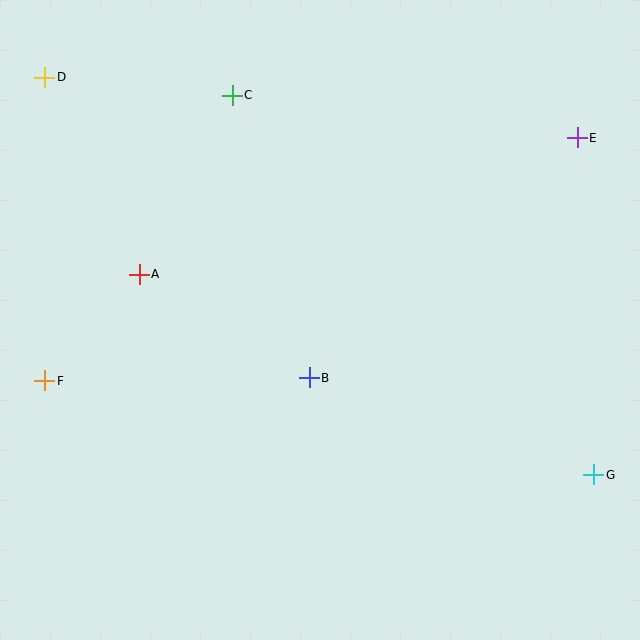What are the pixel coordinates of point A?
Point A is at (139, 274).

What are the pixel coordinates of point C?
Point C is at (232, 95).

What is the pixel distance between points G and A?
The distance between G and A is 497 pixels.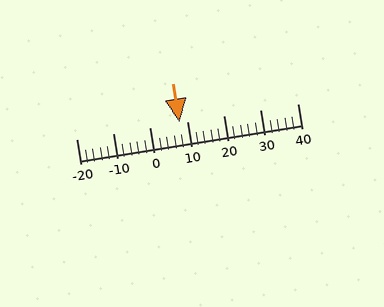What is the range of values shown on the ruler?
The ruler shows values from -20 to 40.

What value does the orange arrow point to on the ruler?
The orange arrow points to approximately 8.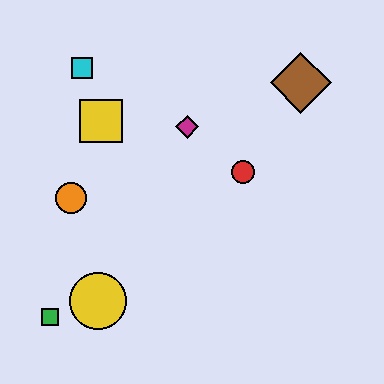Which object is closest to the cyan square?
The yellow square is closest to the cyan square.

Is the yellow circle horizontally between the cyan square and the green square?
No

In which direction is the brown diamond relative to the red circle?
The brown diamond is above the red circle.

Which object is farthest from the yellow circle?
The brown diamond is farthest from the yellow circle.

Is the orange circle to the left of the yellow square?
Yes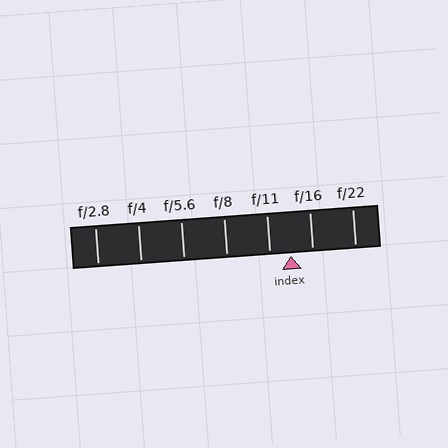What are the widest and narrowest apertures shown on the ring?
The widest aperture shown is f/2.8 and the narrowest is f/22.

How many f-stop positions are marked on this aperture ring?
There are 7 f-stop positions marked.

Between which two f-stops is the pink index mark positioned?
The index mark is between f/11 and f/16.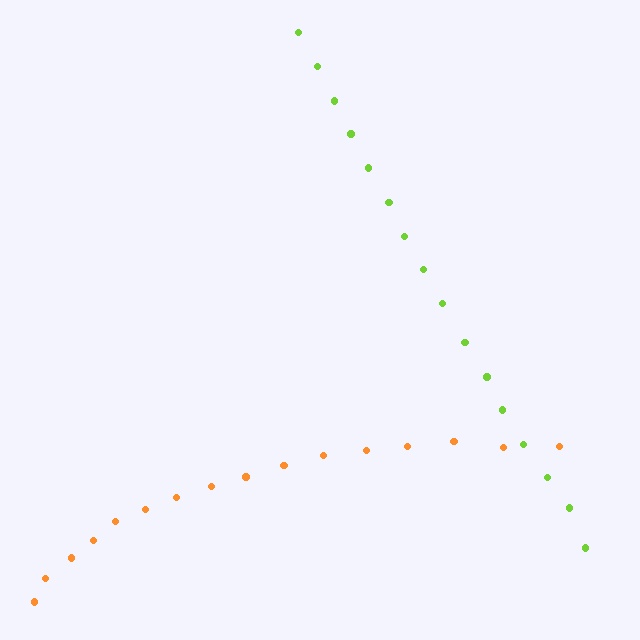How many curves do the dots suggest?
There are 2 distinct paths.